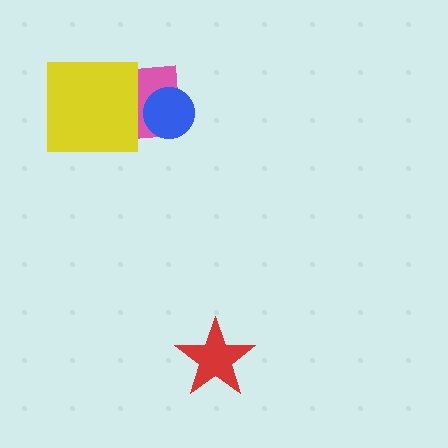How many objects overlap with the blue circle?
1 object overlaps with the blue circle.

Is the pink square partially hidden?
Yes, it is partially covered by another shape.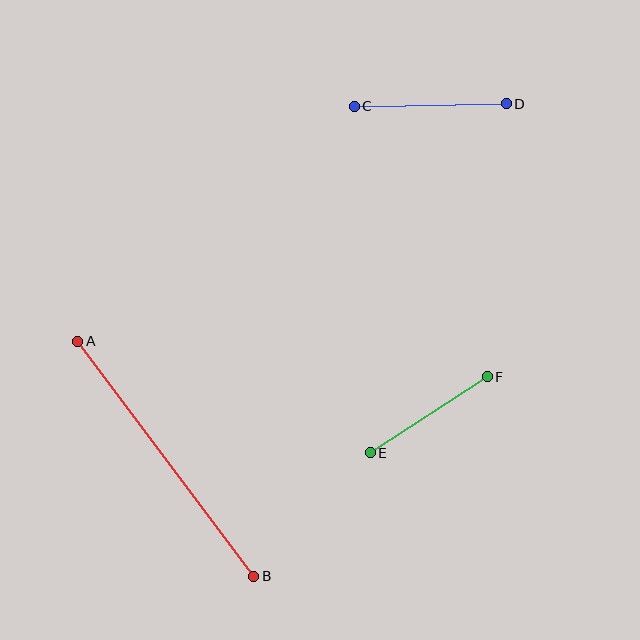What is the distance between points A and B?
The distance is approximately 294 pixels.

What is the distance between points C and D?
The distance is approximately 152 pixels.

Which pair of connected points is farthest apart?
Points A and B are farthest apart.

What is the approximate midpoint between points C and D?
The midpoint is at approximately (430, 105) pixels.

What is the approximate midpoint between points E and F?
The midpoint is at approximately (429, 415) pixels.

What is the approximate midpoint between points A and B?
The midpoint is at approximately (166, 459) pixels.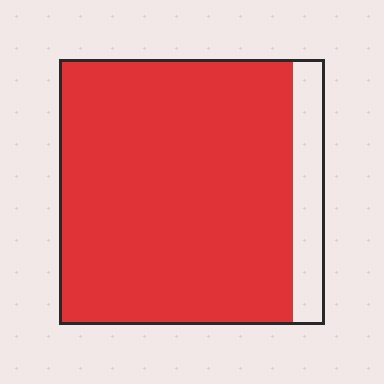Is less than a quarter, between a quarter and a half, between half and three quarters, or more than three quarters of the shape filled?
More than three quarters.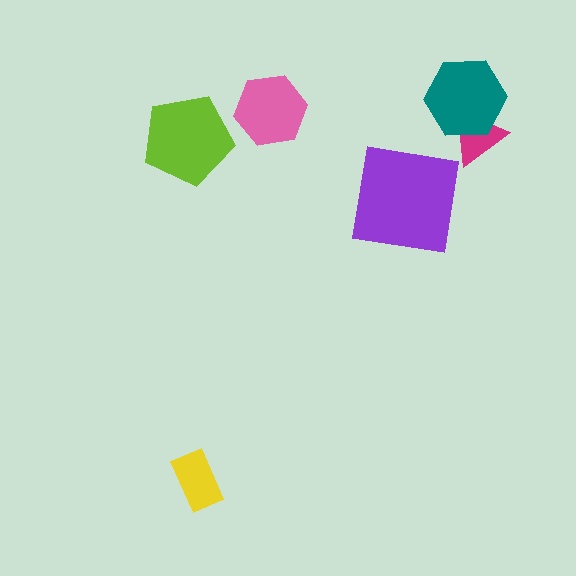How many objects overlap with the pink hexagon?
0 objects overlap with the pink hexagon.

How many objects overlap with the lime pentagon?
0 objects overlap with the lime pentagon.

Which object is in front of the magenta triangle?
The teal hexagon is in front of the magenta triangle.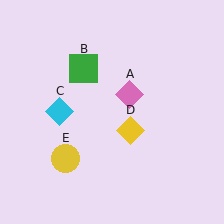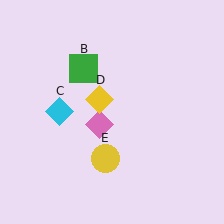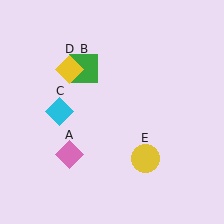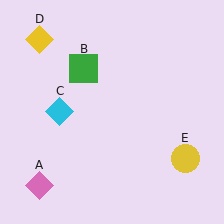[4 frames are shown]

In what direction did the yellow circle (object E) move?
The yellow circle (object E) moved right.